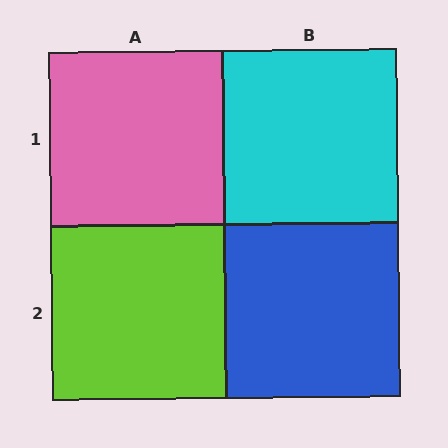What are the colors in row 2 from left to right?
Lime, blue.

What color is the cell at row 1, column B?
Cyan.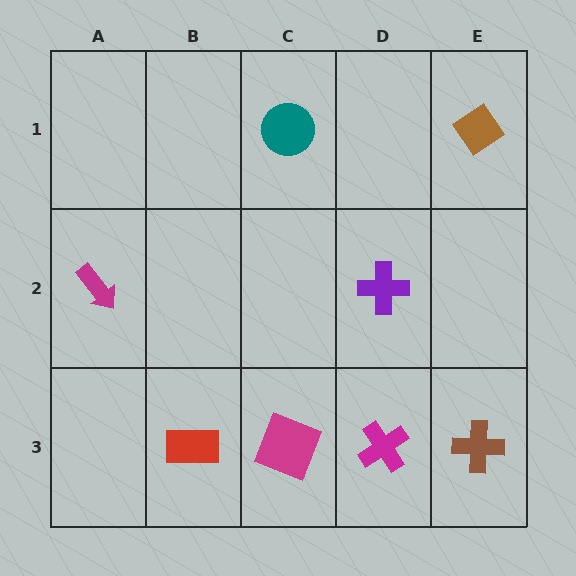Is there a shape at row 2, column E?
No, that cell is empty.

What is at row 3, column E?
A brown cross.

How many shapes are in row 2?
2 shapes.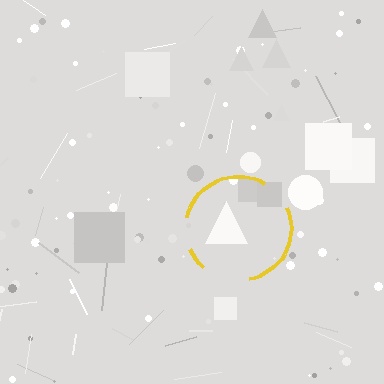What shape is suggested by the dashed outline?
The dashed outline suggests a circle.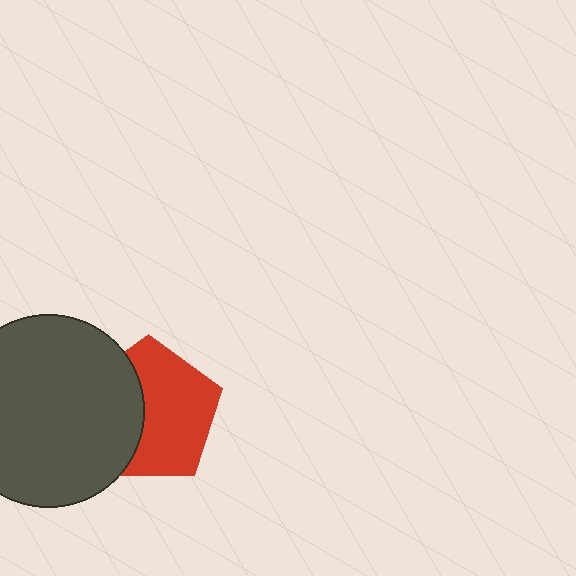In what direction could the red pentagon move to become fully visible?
The red pentagon could move right. That would shift it out from behind the dark gray circle entirely.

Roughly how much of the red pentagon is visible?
About half of it is visible (roughly 60%).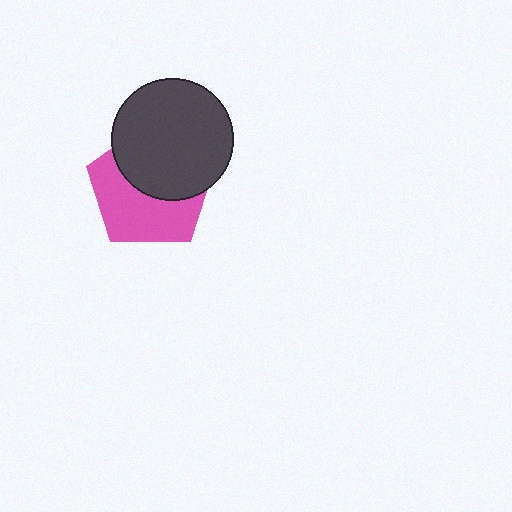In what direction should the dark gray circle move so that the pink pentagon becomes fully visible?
The dark gray circle should move up. That is the shortest direction to clear the overlap and leave the pink pentagon fully visible.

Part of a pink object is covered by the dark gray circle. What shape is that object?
It is a pentagon.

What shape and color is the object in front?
The object in front is a dark gray circle.